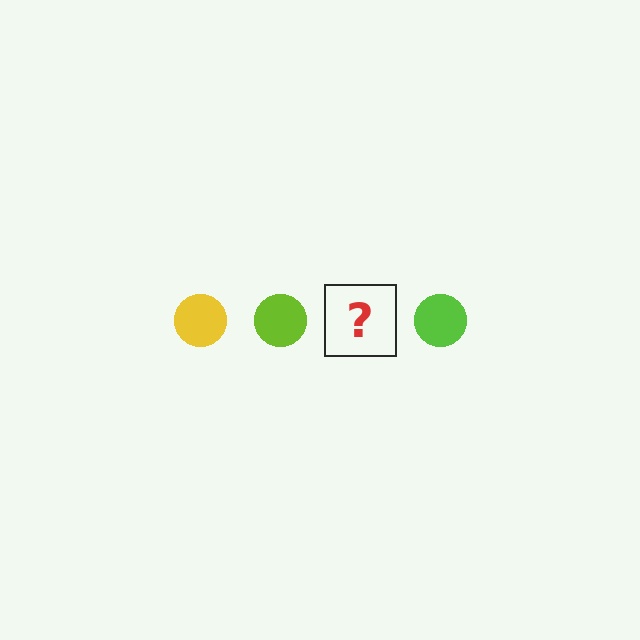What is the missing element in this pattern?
The missing element is a yellow circle.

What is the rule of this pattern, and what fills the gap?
The rule is that the pattern cycles through yellow, lime circles. The gap should be filled with a yellow circle.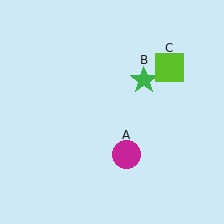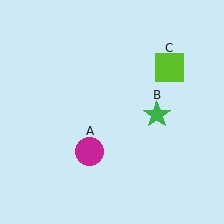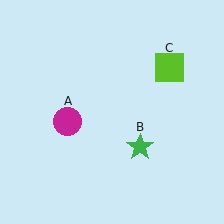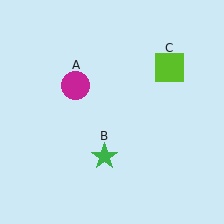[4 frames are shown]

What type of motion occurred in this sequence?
The magenta circle (object A), green star (object B) rotated clockwise around the center of the scene.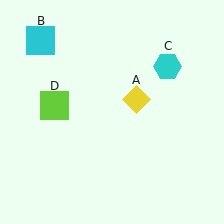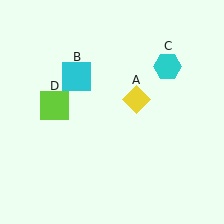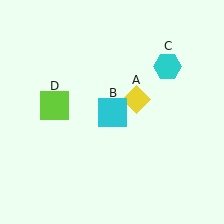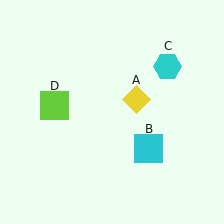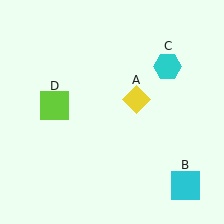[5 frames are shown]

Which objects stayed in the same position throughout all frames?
Yellow diamond (object A) and cyan hexagon (object C) and lime square (object D) remained stationary.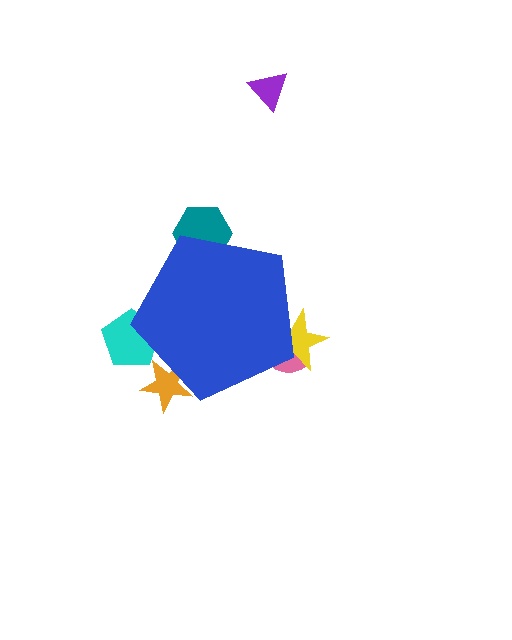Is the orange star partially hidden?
Yes, the orange star is partially hidden behind the blue pentagon.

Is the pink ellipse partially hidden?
Yes, the pink ellipse is partially hidden behind the blue pentagon.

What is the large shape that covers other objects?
A blue pentagon.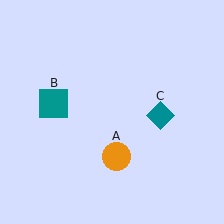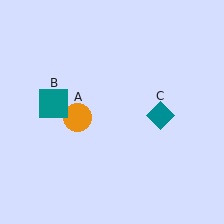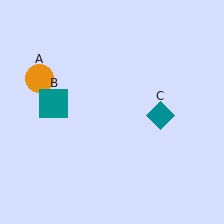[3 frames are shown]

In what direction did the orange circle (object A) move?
The orange circle (object A) moved up and to the left.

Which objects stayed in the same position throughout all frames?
Teal square (object B) and teal diamond (object C) remained stationary.